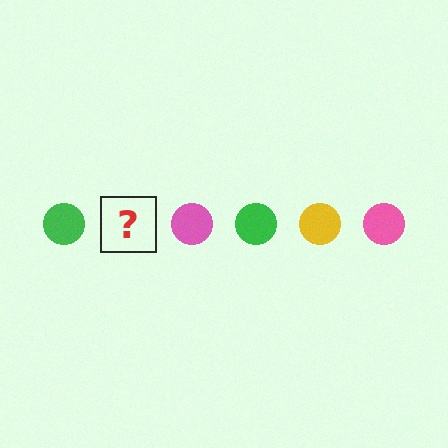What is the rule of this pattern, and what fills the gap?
The rule is that the pattern cycles through green, yellow, pink circles. The gap should be filled with a yellow circle.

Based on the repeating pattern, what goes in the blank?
The blank should be a yellow circle.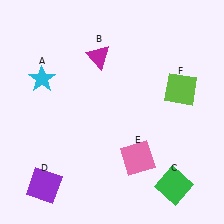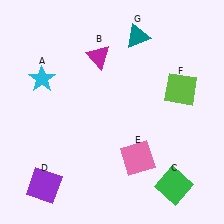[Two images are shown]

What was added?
A teal triangle (G) was added in Image 2.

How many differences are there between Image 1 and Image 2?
There is 1 difference between the two images.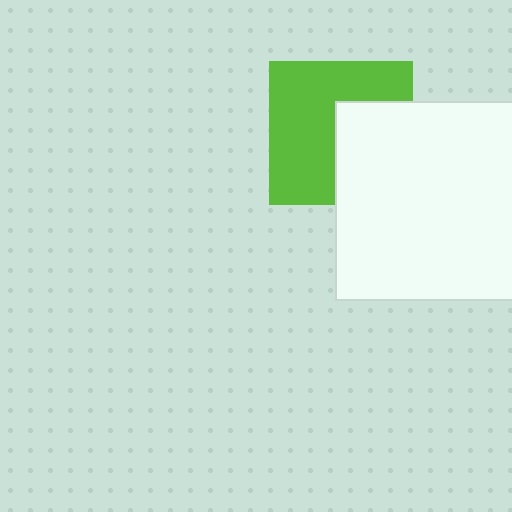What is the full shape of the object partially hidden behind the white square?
The partially hidden object is a lime square.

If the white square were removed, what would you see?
You would see the complete lime square.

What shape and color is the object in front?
The object in front is a white square.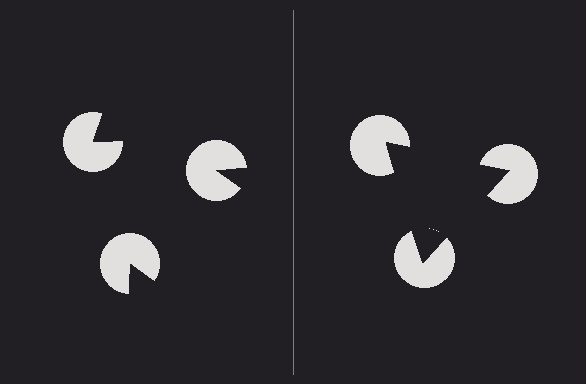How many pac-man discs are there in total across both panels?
6 — 3 on each side.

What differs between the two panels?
The pac-man discs are positioned identically on both sides; only the wedge orientations differ. On the right they align to a triangle; on the left they are misaligned.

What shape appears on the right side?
An illusory triangle.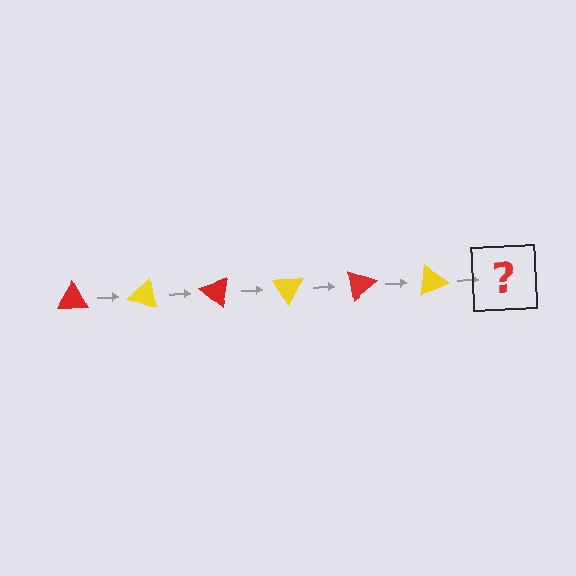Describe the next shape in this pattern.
It should be a red triangle, rotated 120 degrees from the start.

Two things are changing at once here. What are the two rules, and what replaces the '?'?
The two rules are that it rotates 20 degrees each step and the color cycles through red and yellow. The '?' should be a red triangle, rotated 120 degrees from the start.